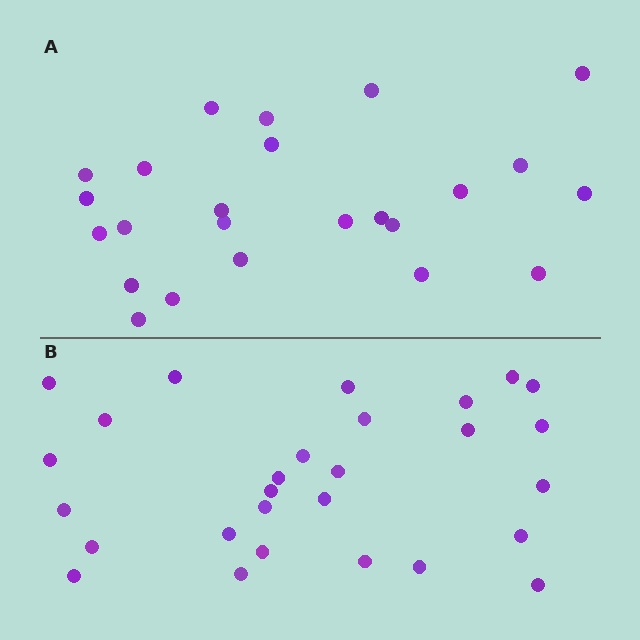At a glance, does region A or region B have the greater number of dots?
Region B (the bottom region) has more dots.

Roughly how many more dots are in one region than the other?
Region B has about 4 more dots than region A.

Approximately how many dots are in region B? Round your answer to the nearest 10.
About 30 dots. (The exact count is 28, which rounds to 30.)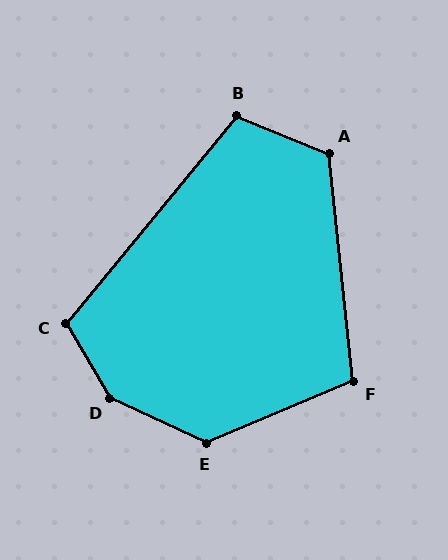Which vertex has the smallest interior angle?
F, at approximately 107 degrees.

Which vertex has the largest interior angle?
D, at approximately 146 degrees.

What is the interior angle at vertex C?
Approximately 110 degrees (obtuse).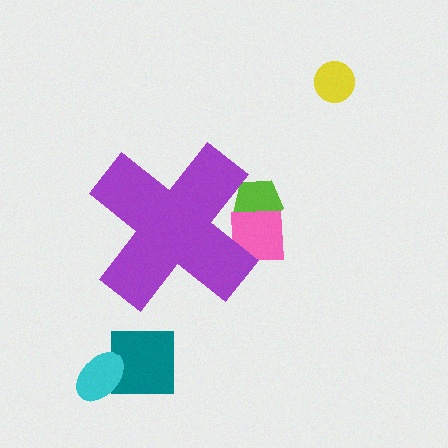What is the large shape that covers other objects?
A purple cross.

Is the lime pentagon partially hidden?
Yes, the lime pentagon is partially hidden behind the purple cross.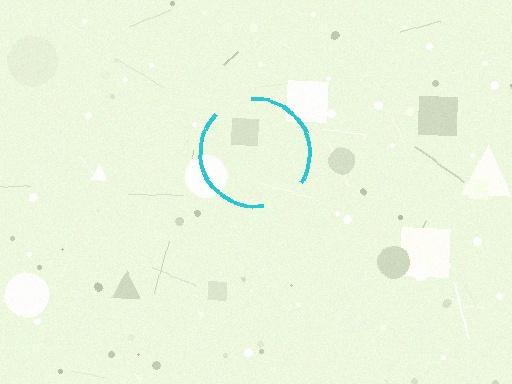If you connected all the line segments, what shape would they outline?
They would outline a circle.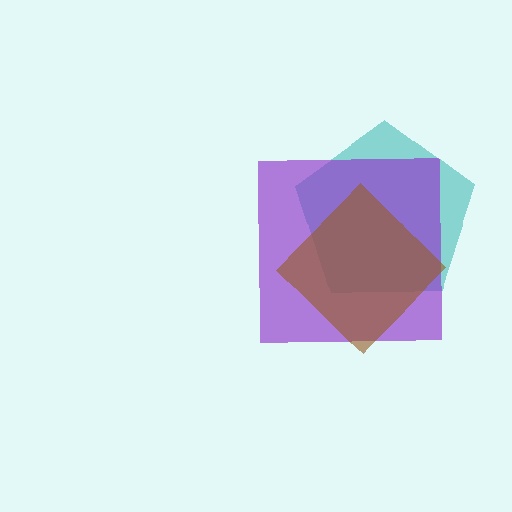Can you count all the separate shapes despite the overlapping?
Yes, there are 3 separate shapes.